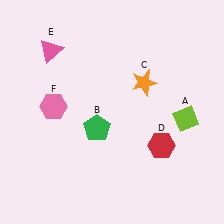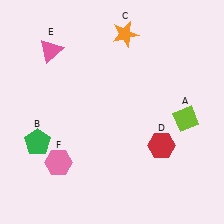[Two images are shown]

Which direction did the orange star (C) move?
The orange star (C) moved up.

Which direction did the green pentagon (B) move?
The green pentagon (B) moved left.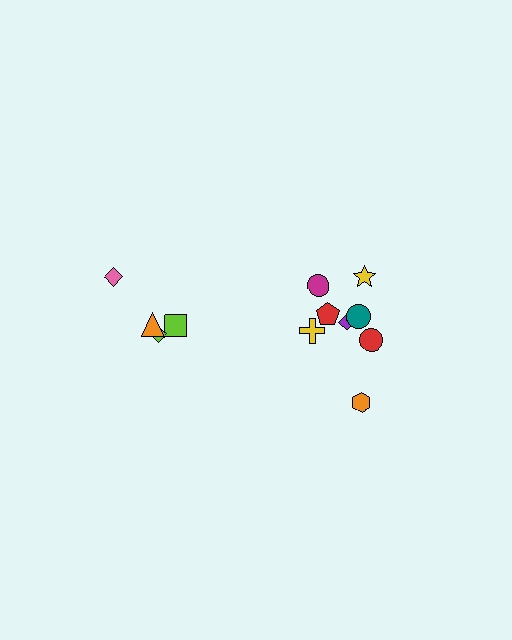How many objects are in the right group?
There are 8 objects.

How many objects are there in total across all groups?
There are 12 objects.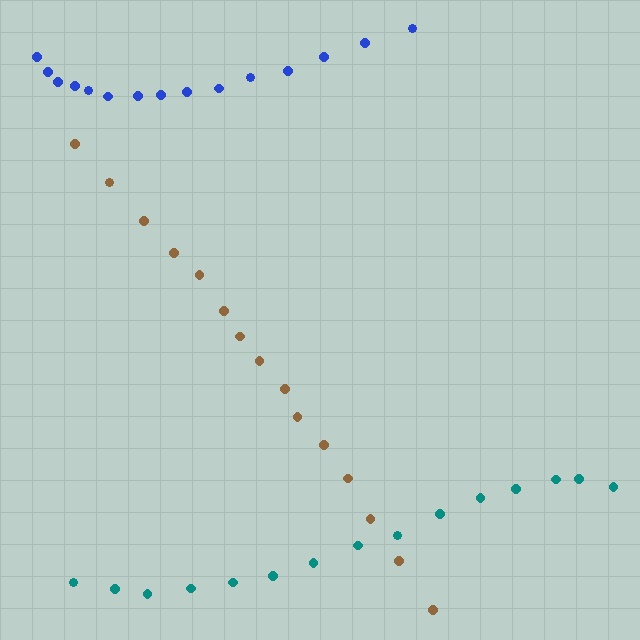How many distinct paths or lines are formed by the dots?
There are 3 distinct paths.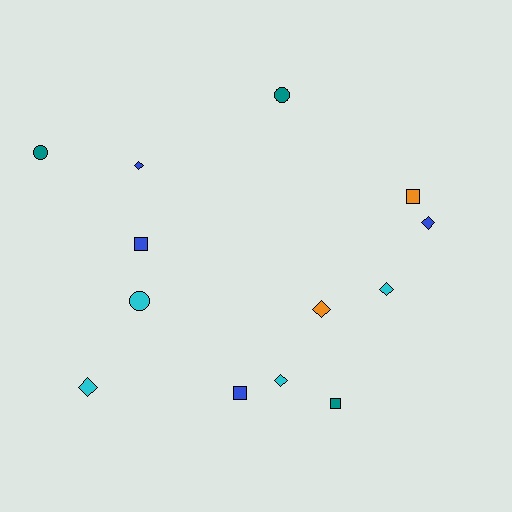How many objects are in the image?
There are 13 objects.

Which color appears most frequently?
Cyan, with 4 objects.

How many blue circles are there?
There are no blue circles.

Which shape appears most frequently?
Diamond, with 6 objects.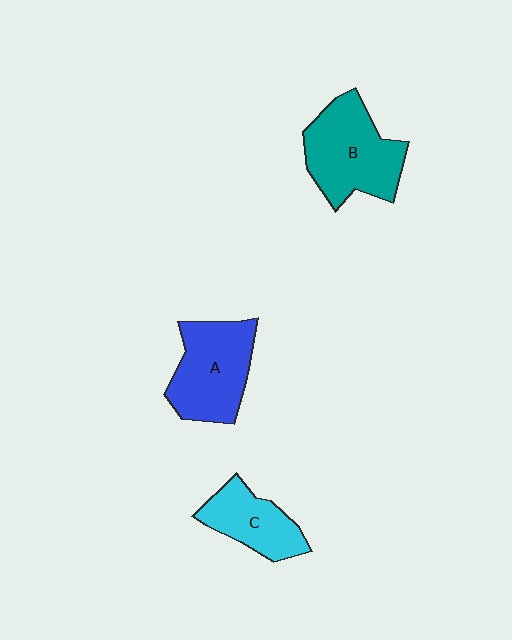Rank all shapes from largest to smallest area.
From largest to smallest: B (teal), A (blue), C (cyan).